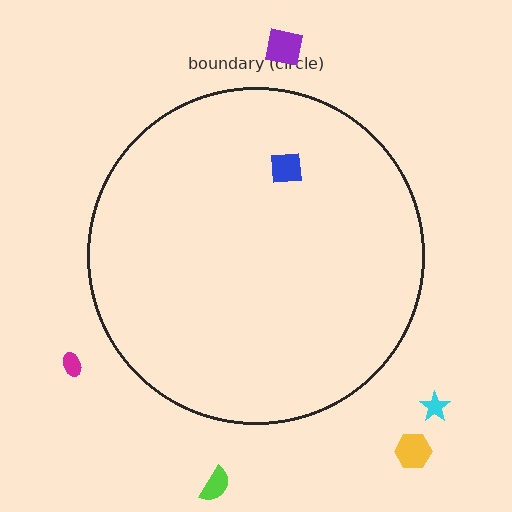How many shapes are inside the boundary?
1 inside, 5 outside.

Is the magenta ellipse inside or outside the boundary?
Outside.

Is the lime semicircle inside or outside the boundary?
Outside.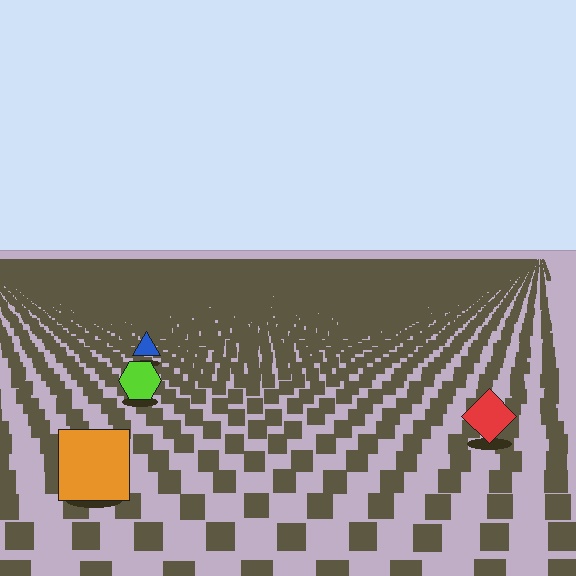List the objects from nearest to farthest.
From nearest to farthest: the orange square, the red diamond, the lime hexagon, the blue triangle.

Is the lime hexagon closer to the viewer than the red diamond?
No. The red diamond is closer — you can tell from the texture gradient: the ground texture is coarser near it.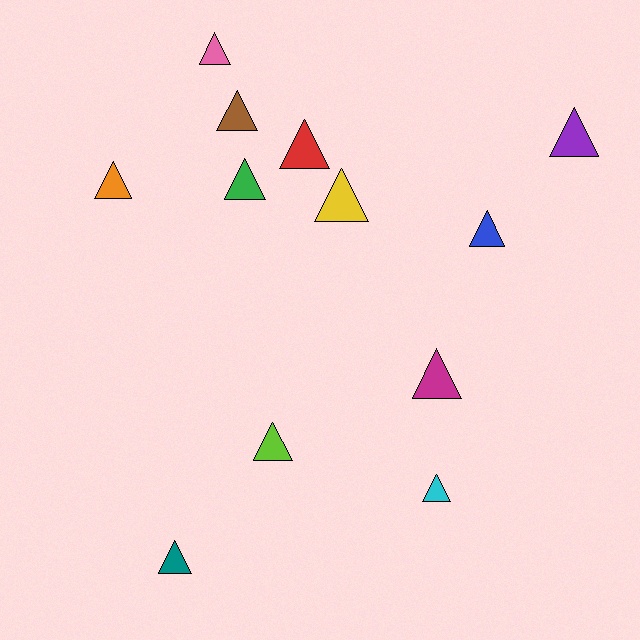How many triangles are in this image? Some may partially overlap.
There are 12 triangles.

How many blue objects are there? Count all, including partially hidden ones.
There is 1 blue object.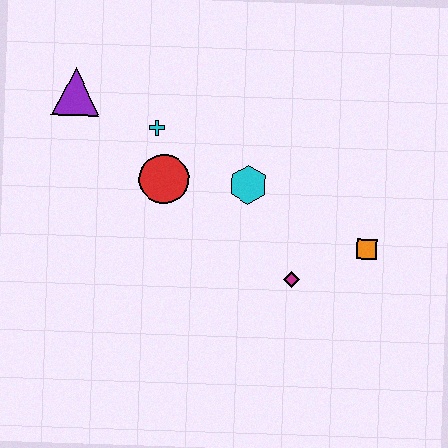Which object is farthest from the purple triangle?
The orange square is farthest from the purple triangle.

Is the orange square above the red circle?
No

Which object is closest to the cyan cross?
The red circle is closest to the cyan cross.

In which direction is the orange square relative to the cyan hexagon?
The orange square is to the right of the cyan hexagon.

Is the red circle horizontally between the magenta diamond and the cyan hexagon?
No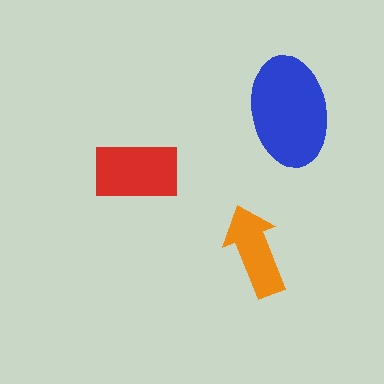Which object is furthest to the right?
The blue ellipse is rightmost.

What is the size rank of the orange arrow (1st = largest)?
3rd.